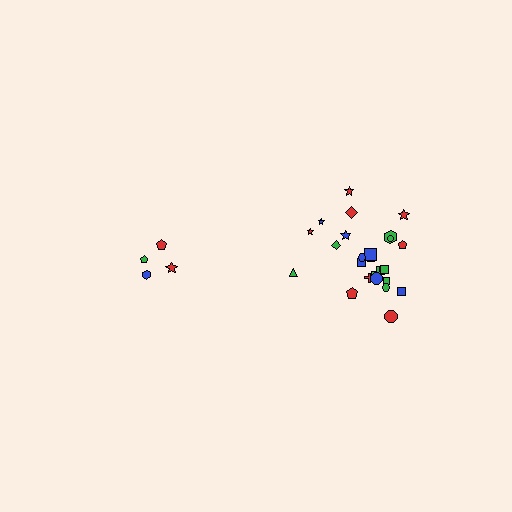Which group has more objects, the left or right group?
The right group.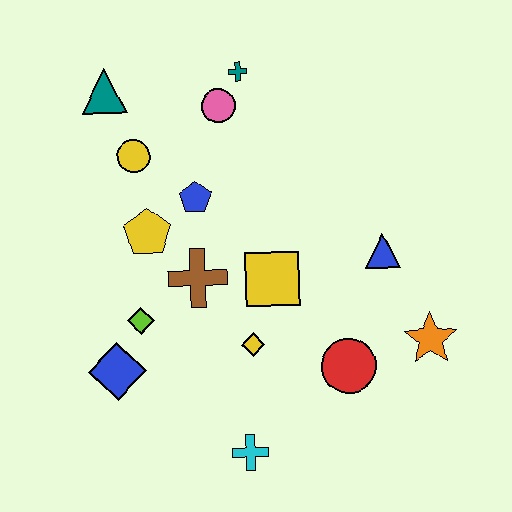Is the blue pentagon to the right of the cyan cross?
No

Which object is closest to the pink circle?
The teal cross is closest to the pink circle.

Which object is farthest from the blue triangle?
The teal triangle is farthest from the blue triangle.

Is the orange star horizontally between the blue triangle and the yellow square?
No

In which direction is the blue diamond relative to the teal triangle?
The blue diamond is below the teal triangle.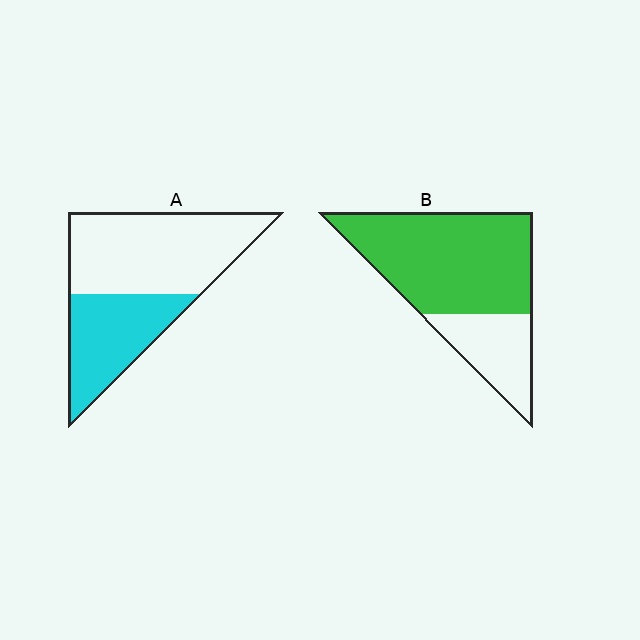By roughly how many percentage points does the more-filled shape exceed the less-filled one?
By roughly 35 percentage points (B over A).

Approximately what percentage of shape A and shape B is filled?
A is approximately 40% and B is approximately 70%.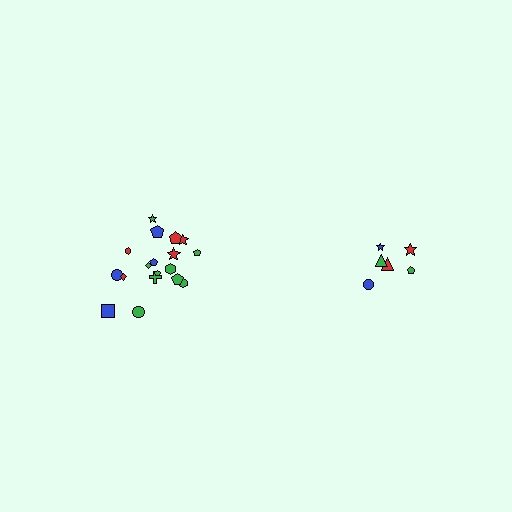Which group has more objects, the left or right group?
The left group.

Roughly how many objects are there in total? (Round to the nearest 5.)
Roughly 25 objects in total.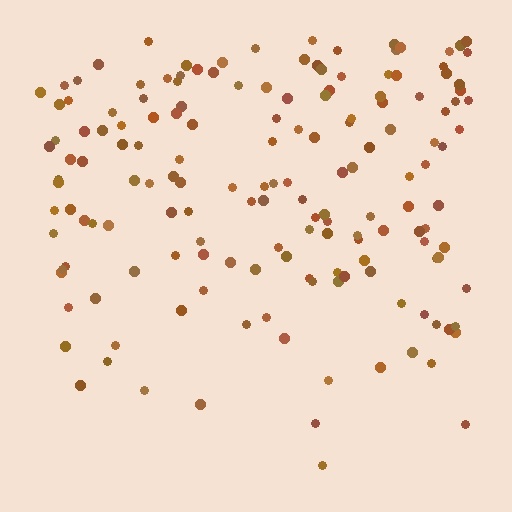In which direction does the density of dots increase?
From bottom to top, with the top side densest.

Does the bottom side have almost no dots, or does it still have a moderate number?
Still a moderate number, just noticeably fewer than the top.